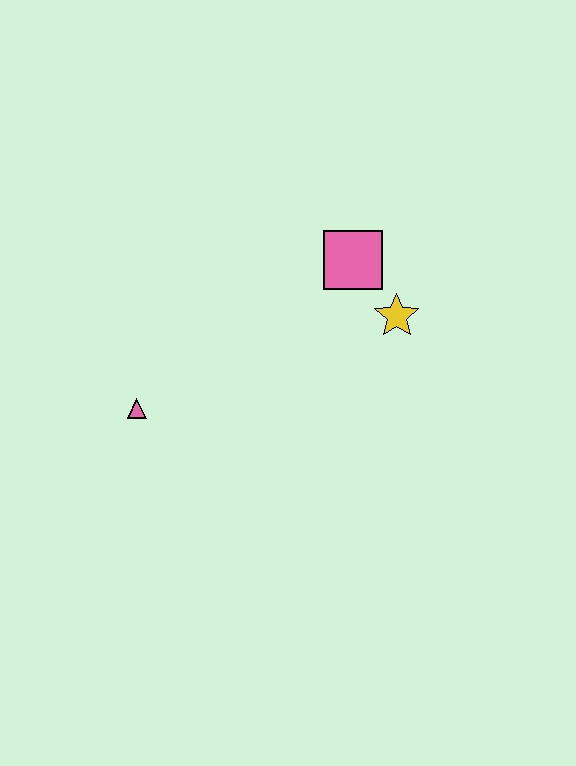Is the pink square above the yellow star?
Yes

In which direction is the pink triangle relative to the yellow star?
The pink triangle is to the left of the yellow star.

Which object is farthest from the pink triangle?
The yellow star is farthest from the pink triangle.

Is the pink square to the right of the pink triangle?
Yes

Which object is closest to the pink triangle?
The pink square is closest to the pink triangle.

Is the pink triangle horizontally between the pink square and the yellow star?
No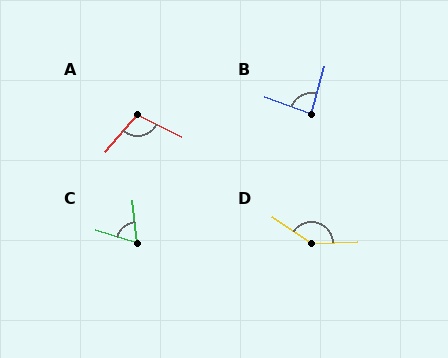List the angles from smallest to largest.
C (67°), B (86°), A (104°), D (144°).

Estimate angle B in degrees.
Approximately 86 degrees.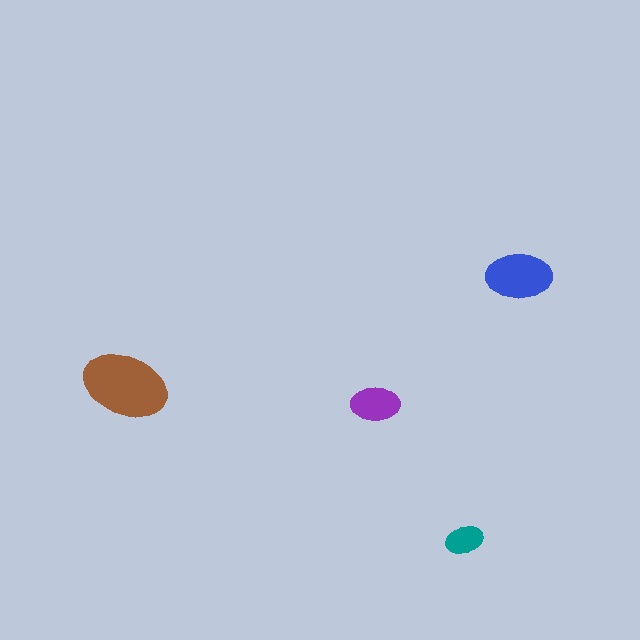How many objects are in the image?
There are 4 objects in the image.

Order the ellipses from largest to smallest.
the brown one, the blue one, the purple one, the teal one.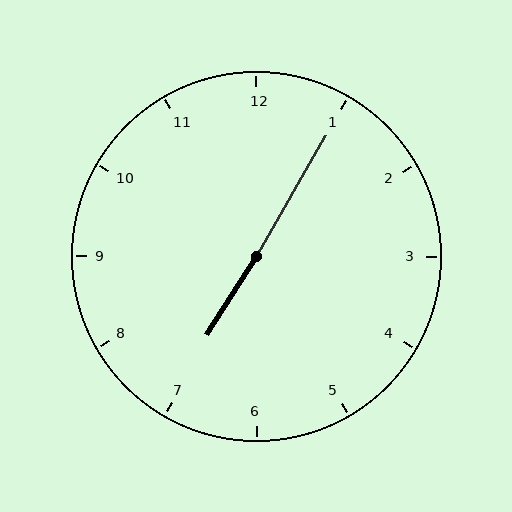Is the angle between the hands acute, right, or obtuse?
It is obtuse.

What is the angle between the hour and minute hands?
Approximately 178 degrees.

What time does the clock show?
7:05.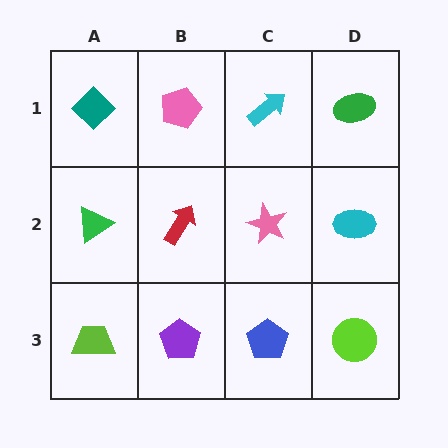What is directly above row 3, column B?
A red arrow.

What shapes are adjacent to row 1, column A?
A green triangle (row 2, column A), a pink pentagon (row 1, column B).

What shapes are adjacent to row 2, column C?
A cyan arrow (row 1, column C), a blue pentagon (row 3, column C), a red arrow (row 2, column B), a cyan ellipse (row 2, column D).